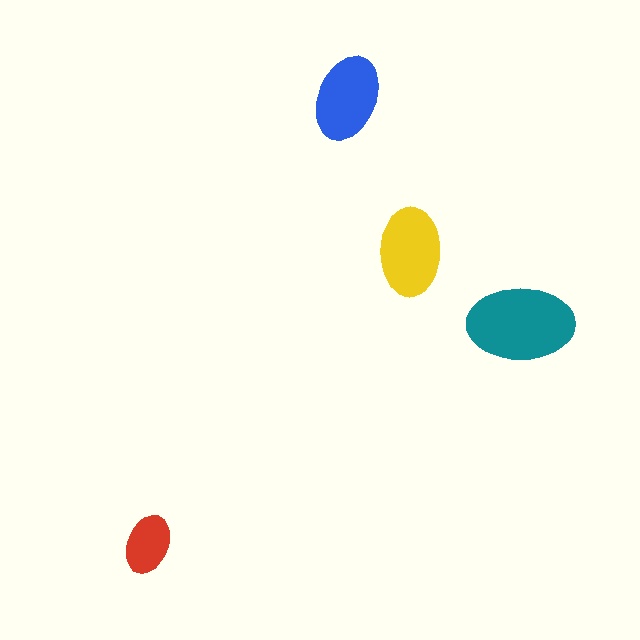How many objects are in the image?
There are 4 objects in the image.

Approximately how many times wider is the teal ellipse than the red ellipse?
About 2 times wider.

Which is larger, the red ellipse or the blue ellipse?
The blue one.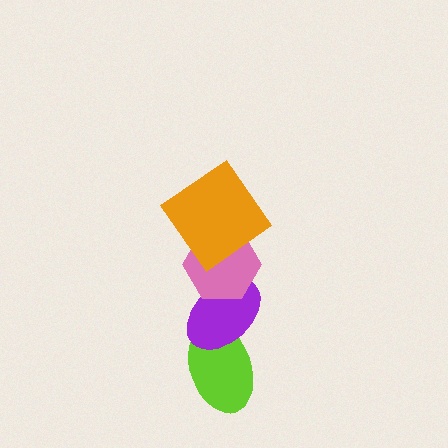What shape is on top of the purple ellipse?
The pink hexagon is on top of the purple ellipse.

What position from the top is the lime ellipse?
The lime ellipse is 4th from the top.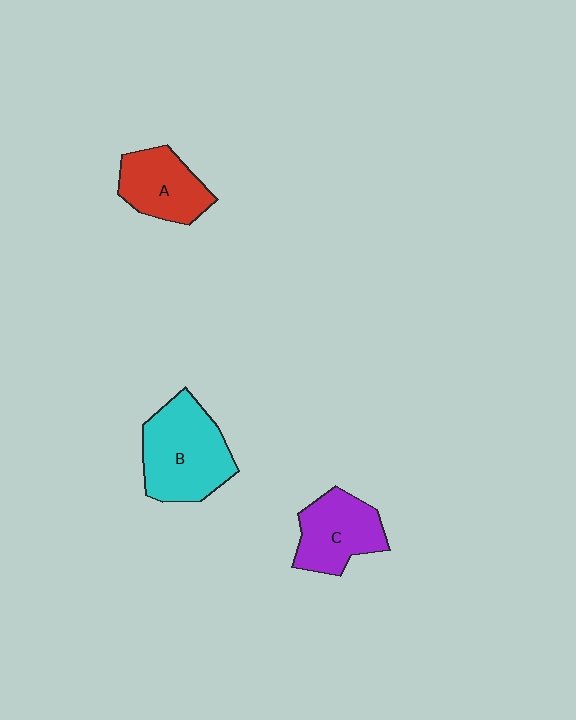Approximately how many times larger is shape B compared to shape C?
Approximately 1.4 times.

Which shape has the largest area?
Shape B (cyan).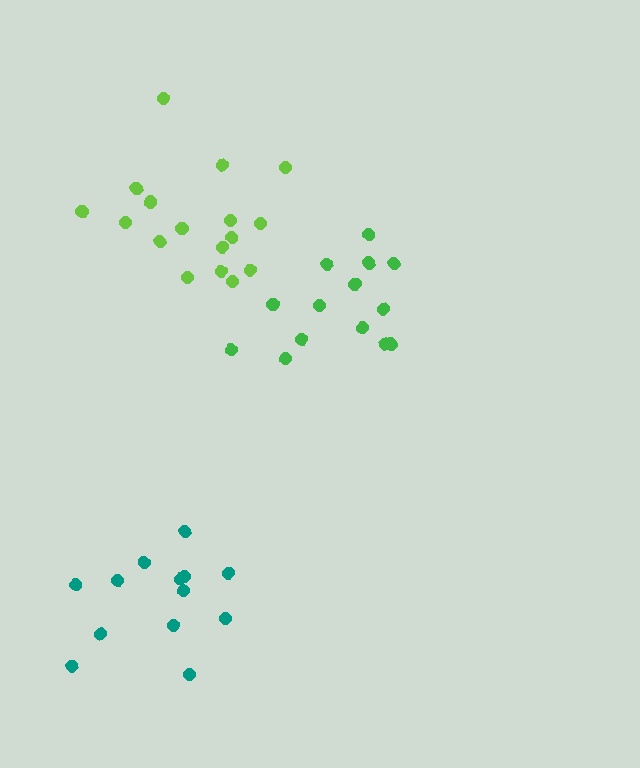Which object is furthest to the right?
The green cluster is rightmost.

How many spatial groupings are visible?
There are 3 spatial groupings.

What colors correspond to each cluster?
The clusters are colored: green, lime, teal.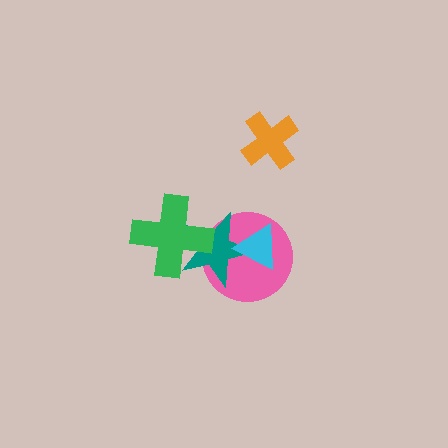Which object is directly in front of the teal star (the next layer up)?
The green cross is directly in front of the teal star.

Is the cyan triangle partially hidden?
No, no other shape covers it.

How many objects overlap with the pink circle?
2 objects overlap with the pink circle.